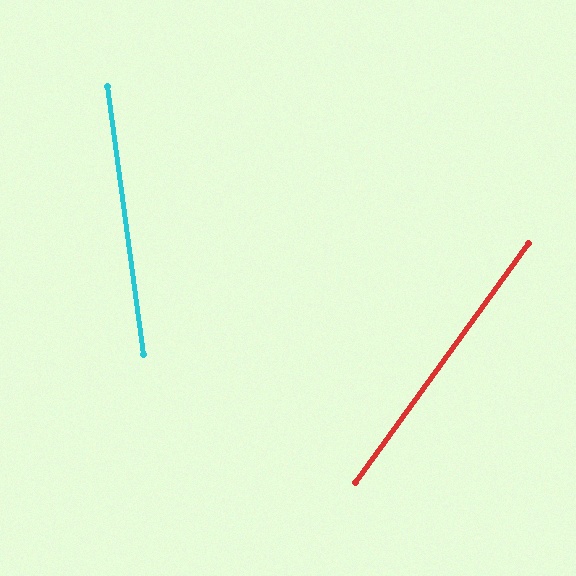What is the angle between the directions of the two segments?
Approximately 44 degrees.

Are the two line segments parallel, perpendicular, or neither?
Neither parallel nor perpendicular — they differ by about 44°.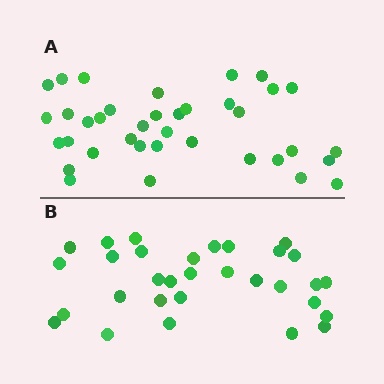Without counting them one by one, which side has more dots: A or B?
Region A (the top region) has more dots.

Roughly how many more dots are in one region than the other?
Region A has about 6 more dots than region B.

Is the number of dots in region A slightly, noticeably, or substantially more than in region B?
Region A has only slightly more — the two regions are fairly close. The ratio is roughly 1.2 to 1.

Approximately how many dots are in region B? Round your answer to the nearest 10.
About 30 dots. (The exact count is 31, which rounds to 30.)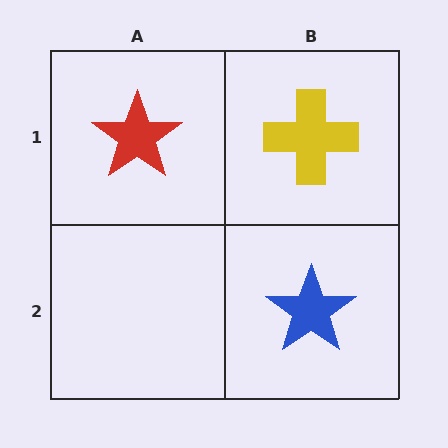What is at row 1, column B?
A yellow cross.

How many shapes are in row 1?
2 shapes.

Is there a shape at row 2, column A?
No, that cell is empty.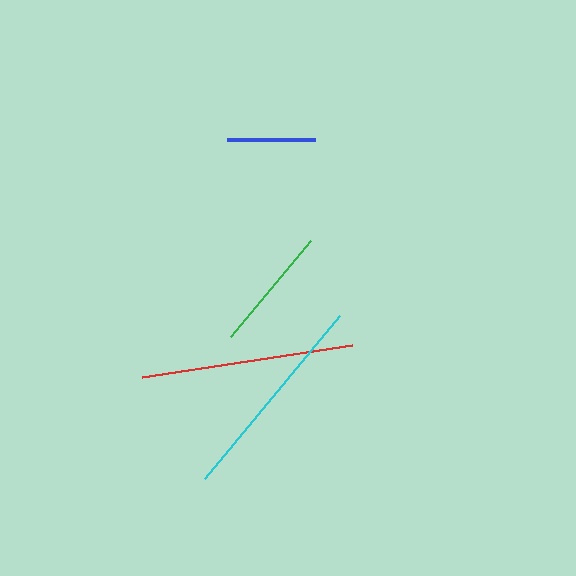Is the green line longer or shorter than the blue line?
The green line is longer than the blue line.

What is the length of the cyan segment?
The cyan segment is approximately 211 pixels long.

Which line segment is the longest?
The red line is the longest at approximately 212 pixels.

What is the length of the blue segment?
The blue segment is approximately 88 pixels long.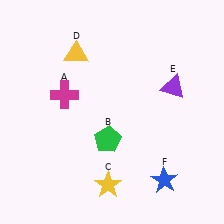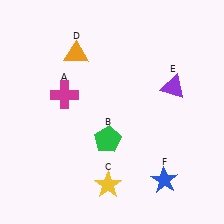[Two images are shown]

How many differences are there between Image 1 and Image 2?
There is 1 difference between the two images.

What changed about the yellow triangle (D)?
In Image 1, D is yellow. In Image 2, it changed to orange.